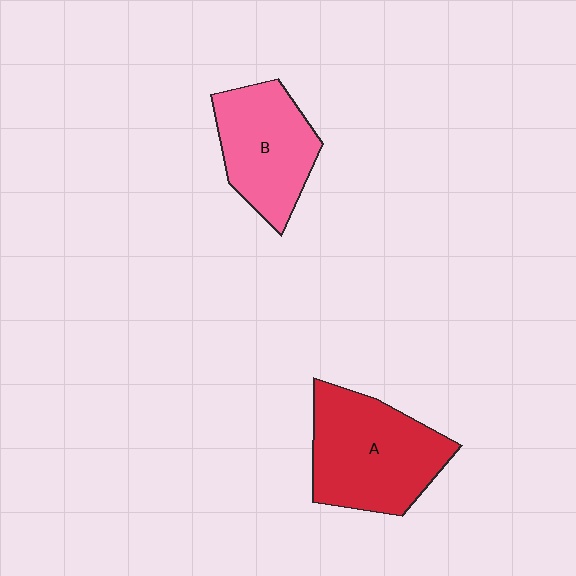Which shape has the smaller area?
Shape B (pink).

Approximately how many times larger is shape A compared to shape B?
Approximately 1.2 times.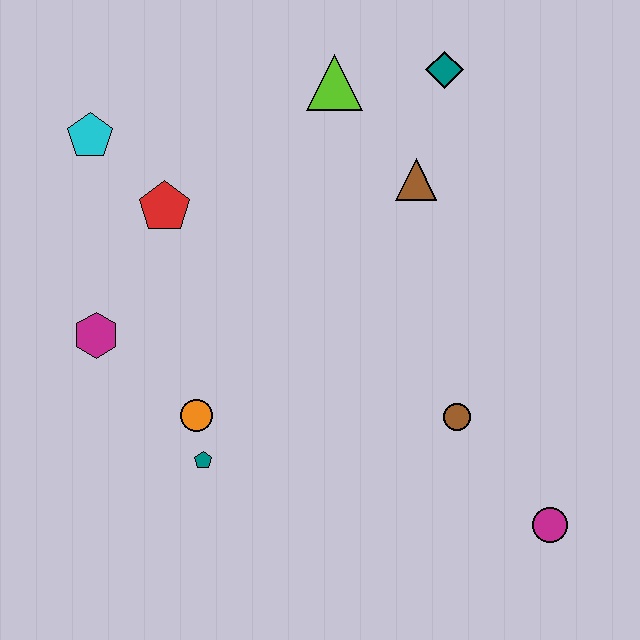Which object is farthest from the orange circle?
The teal diamond is farthest from the orange circle.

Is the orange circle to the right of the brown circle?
No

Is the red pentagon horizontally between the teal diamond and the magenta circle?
No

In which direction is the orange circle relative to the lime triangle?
The orange circle is below the lime triangle.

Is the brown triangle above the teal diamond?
No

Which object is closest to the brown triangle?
The teal diamond is closest to the brown triangle.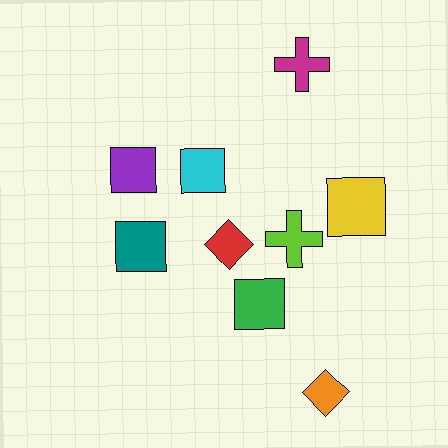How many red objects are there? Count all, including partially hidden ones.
There is 1 red object.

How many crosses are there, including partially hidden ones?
There are 2 crosses.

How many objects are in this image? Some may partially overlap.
There are 9 objects.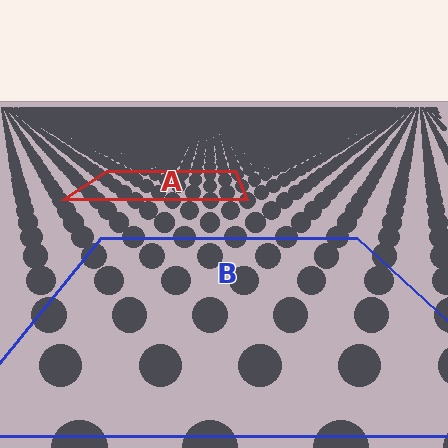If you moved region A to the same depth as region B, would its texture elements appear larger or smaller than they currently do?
They would appear larger. At a closer depth, the same texture elements are projected at a bigger on-screen size.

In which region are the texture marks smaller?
The texture marks are smaller in region A, because it is farther away.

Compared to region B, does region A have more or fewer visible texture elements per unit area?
Region A has more texture elements per unit area — they are packed more densely because it is farther away.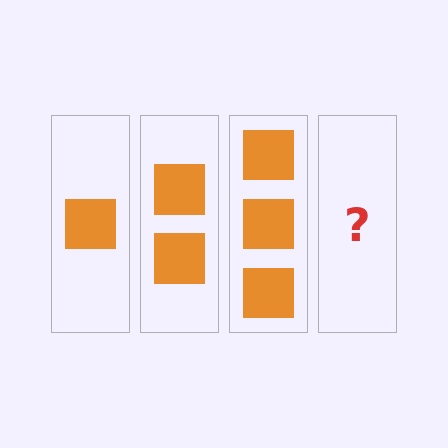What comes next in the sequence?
The next element should be 4 squares.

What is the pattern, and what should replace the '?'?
The pattern is that each step adds one more square. The '?' should be 4 squares.